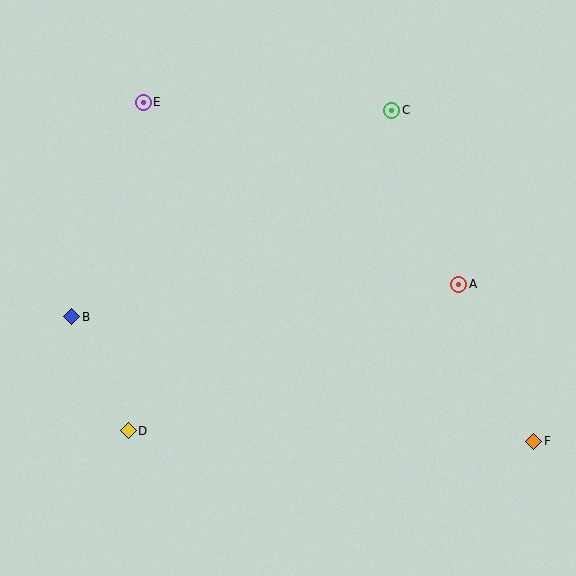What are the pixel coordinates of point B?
Point B is at (72, 317).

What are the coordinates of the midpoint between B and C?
The midpoint between B and C is at (232, 213).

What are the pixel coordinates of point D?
Point D is at (128, 431).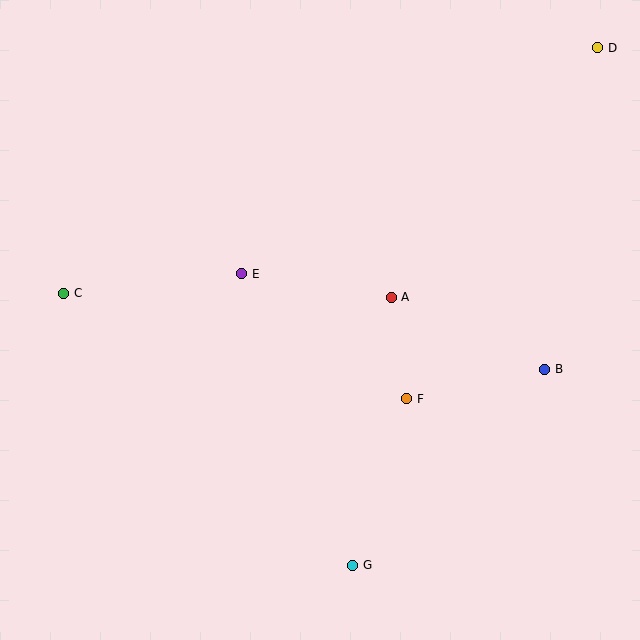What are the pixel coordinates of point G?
Point G is at (353, 565).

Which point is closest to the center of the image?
Point A at (391, 297) is closest to the center.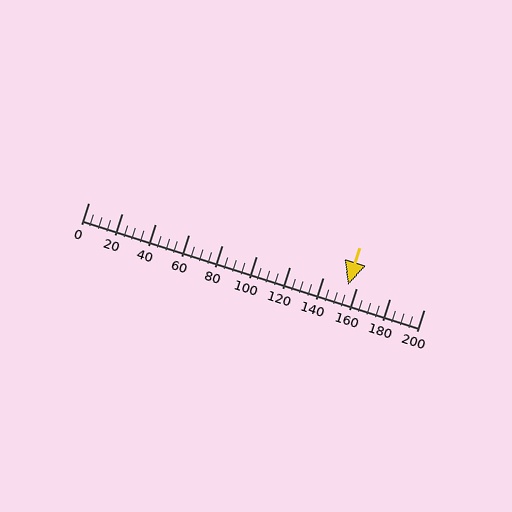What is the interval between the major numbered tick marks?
The major tick marks are spaced 20 units apart.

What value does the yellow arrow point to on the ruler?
The yellow arrow points to approximately 155.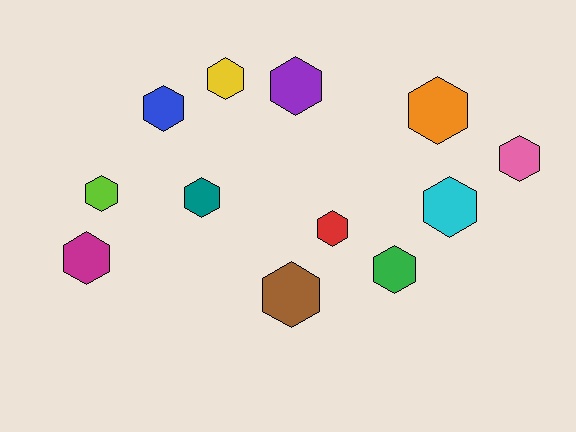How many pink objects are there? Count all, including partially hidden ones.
There is 1 pink object.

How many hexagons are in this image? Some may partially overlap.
There are 12 hexagons.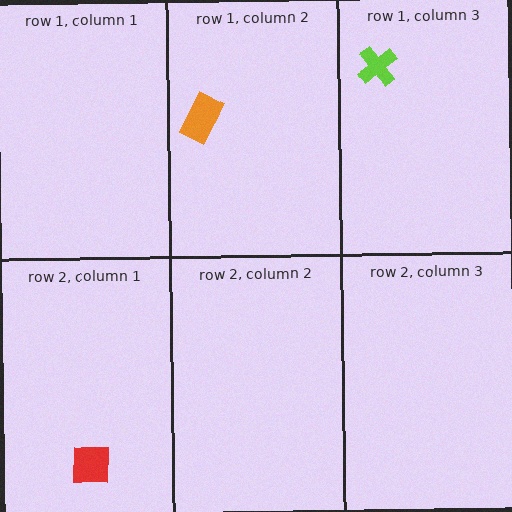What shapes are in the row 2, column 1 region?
The red square.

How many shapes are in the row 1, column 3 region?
1.